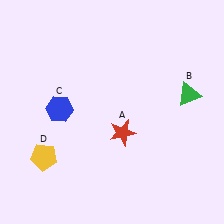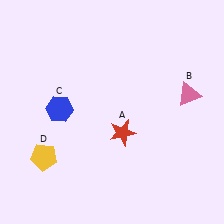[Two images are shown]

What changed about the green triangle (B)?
In Image 1, B is green. In Image 2, it changed to pink.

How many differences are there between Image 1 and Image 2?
There is 1 difference between the two images.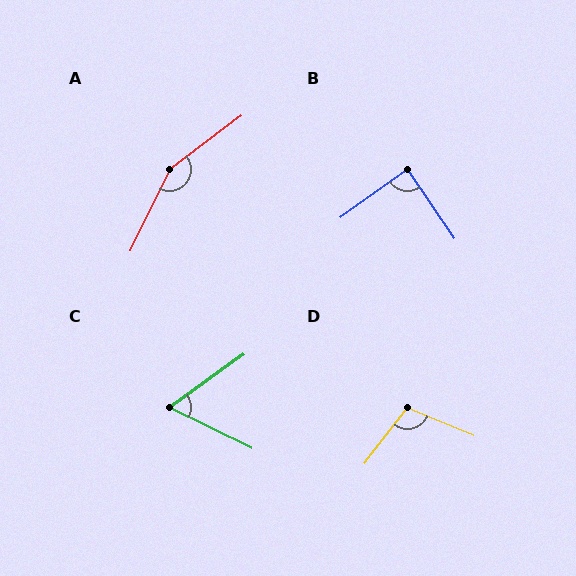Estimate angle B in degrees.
Approximately 89 degrees.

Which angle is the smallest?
C, at approximately 62 degrees.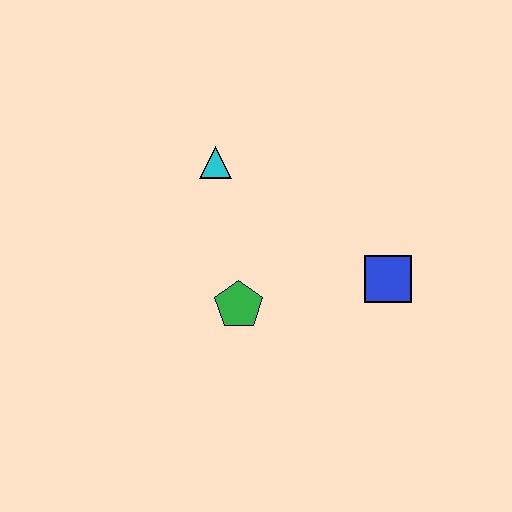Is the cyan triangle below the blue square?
No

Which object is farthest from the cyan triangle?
The blue square is farthest from the cyan triangle.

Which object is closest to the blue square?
The green pentagon is closest to the blue square.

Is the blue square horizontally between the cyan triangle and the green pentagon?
No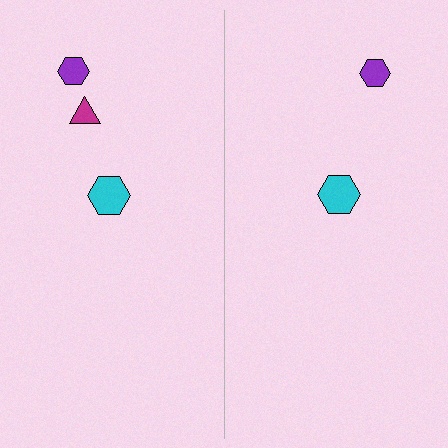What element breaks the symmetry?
A magenta triangle is missing from the right side.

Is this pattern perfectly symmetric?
No, the pattern is not perfectly symmetric. A magenta triangle is missing from the right side.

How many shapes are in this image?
There are 5 shapes in this image.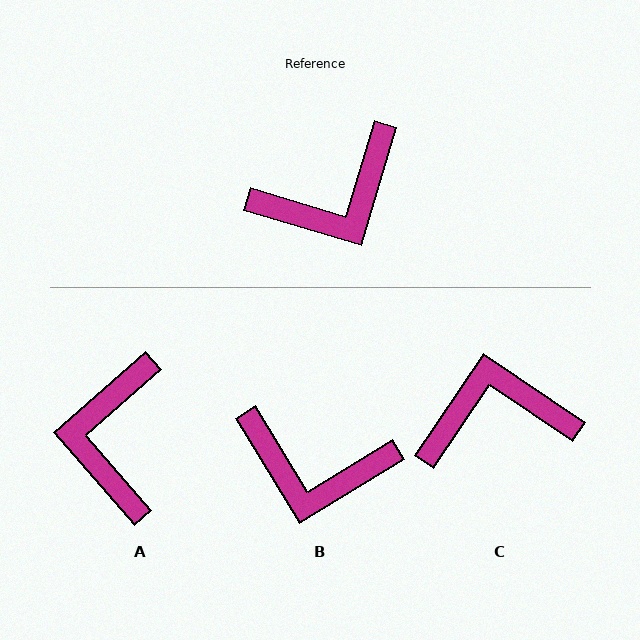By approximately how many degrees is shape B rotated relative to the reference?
Approximately 42 degrees clockwise.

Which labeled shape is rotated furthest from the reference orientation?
C, about 162 degrees away.